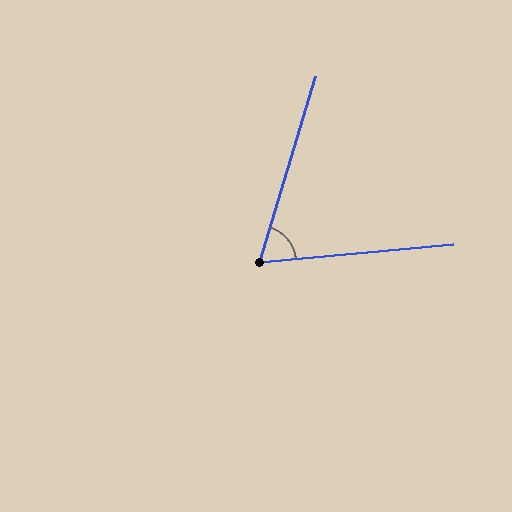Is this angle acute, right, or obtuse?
It is acute.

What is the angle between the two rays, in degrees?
Approximately 68 degrees.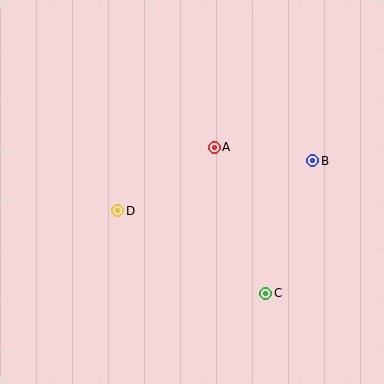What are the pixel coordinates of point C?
Point C is at (266, 293).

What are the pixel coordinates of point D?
Point D is at (118, 211).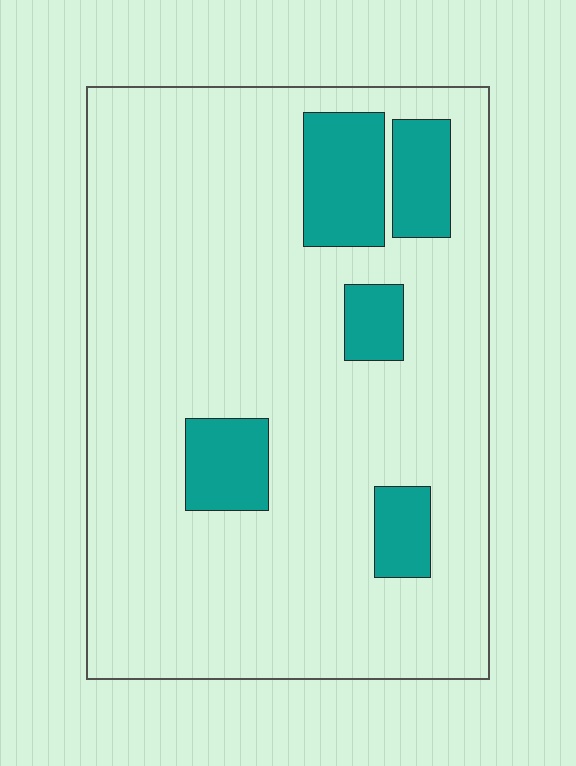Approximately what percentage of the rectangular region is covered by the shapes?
Approximately 15%.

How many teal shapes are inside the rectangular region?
5.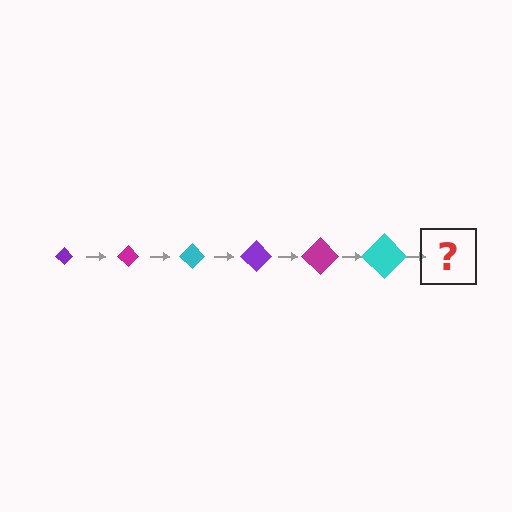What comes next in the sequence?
The next element should be a purple diamond, larger than the previous one.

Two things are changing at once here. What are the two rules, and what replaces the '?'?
The two rules are that the diamond grows larger each step and the color cycles through purple, magenta, and cyan. The '?' should be a purple diamond, larger than the previous one.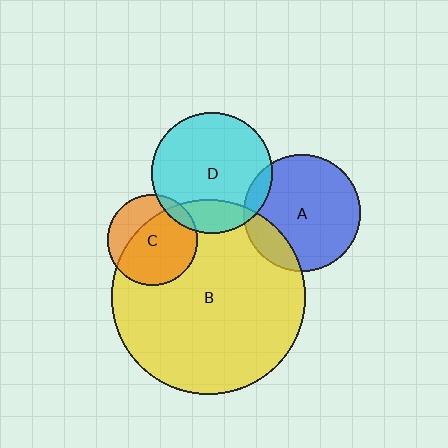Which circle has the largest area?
Circle B (yellow).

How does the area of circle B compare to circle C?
Approximately 4.6 times.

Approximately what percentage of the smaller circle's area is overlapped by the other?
Approximately 70%.